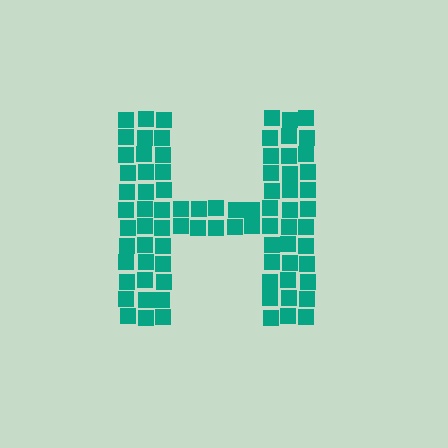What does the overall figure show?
The overall figure shows the letter H.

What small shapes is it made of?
It is made of small squares.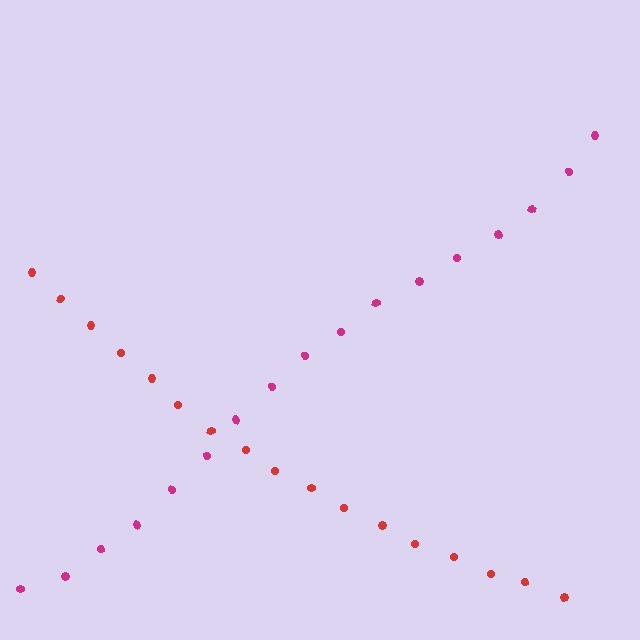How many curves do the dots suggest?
There are 2 distinct paths.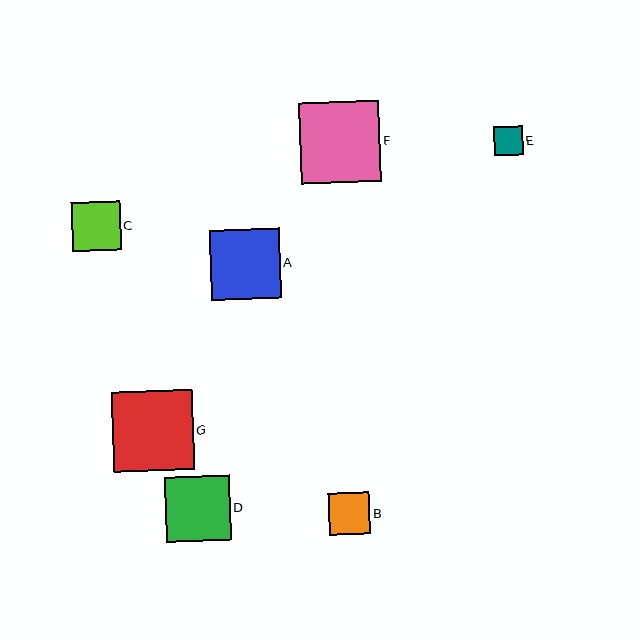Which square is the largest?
Square F is the largest with a size of approximately 81 pixels.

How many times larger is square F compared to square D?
Square F is approximately 1.2 times the size of square D.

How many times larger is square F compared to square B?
Square F is approximately 1.9 times the size of square B.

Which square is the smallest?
Square E is the smallest with a size of approximately 29 pixels.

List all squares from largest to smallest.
From largest to smallest: F, G, A, D, C, B, E.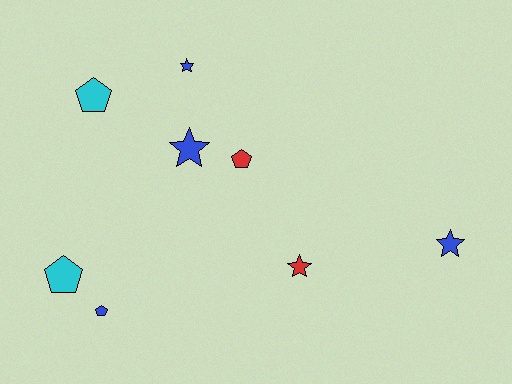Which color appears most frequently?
Blue, with 4 objects.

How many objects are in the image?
There are 8 objects.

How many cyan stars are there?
There are no cyan stars.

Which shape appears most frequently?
Pentagon, with 4 objects.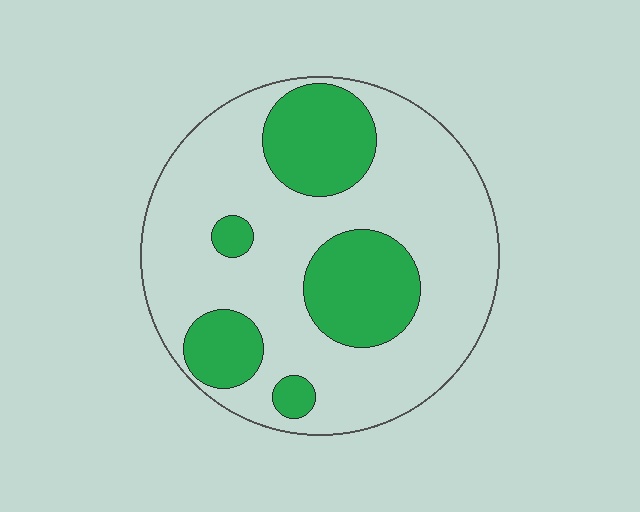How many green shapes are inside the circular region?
5.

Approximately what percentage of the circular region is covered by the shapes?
Approximately 30%.